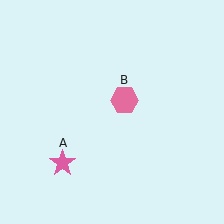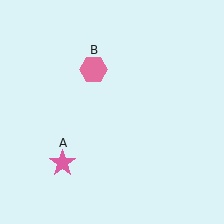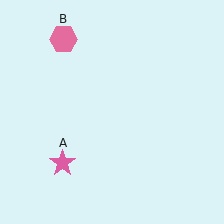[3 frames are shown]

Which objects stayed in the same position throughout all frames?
Pink star (object A) remained stationary.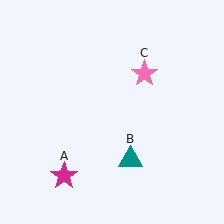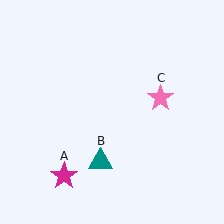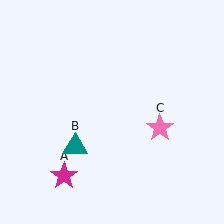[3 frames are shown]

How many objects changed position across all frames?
2 objects changed position: teal triangle (object B), pink star (object C).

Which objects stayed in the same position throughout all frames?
Magenta star (object A) remained stationary.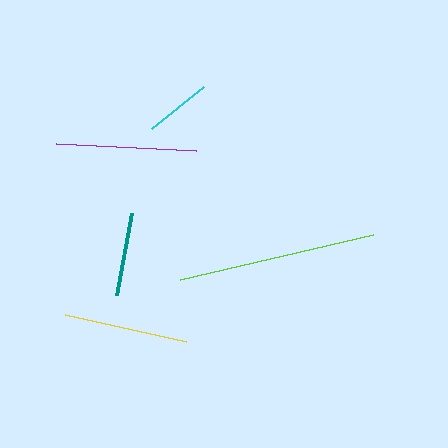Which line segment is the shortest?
The cyan line is the shortest at approximately 67 pixels.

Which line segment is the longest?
The lime line is the longest at approximately 198 pixels.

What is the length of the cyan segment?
The cyan segment is approximately 67 pixels long.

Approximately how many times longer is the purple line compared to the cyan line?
The purple line is approximately 2.1 times the length of the cyan line.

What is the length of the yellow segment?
The yellow segment is approximately 125 pixels long.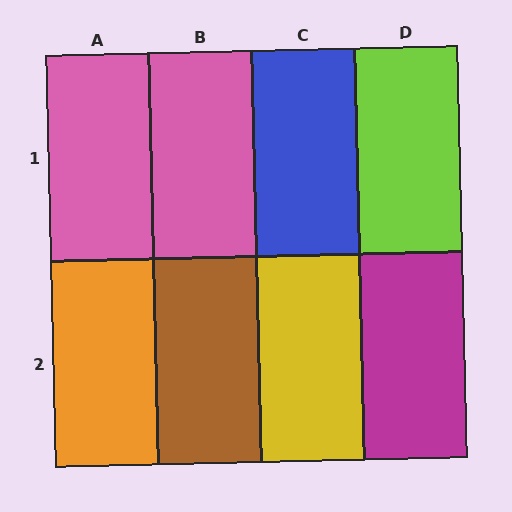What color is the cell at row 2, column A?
Orange.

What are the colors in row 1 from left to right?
Pink, pink, blue, lime.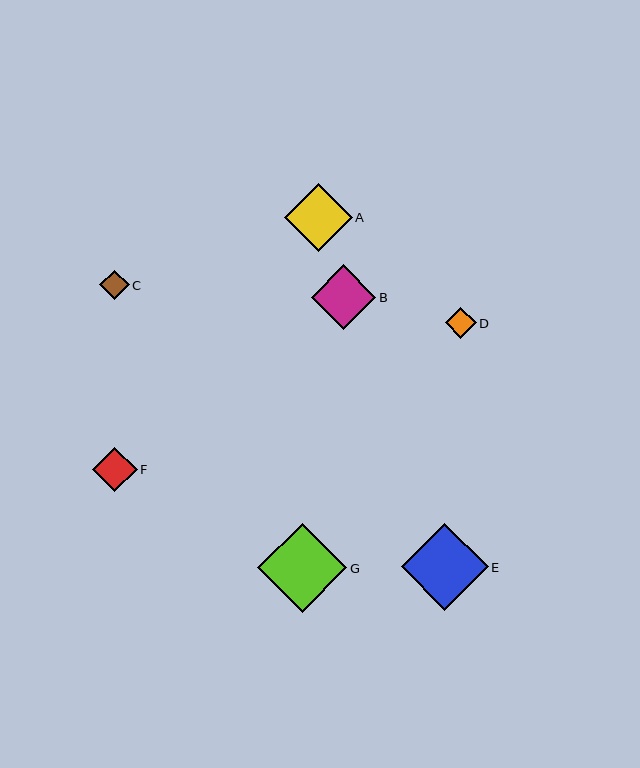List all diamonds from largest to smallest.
From largest to smallest: G, E, A, B, F, D, C.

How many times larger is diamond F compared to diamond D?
Diamond F is approximately 1.4 times the size of diamond D.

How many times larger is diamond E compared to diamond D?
Diamond E is approximately 2.8 times the size of diamond D.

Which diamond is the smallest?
Diamond C is the smallest with a size of approximately 30 pixels.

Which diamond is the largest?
Diamond G is the largest with a size of approximately 89 pixels.